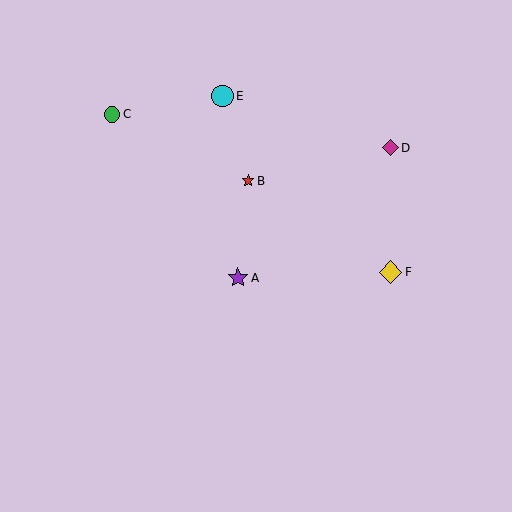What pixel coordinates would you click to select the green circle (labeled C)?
Click at (112, 114) to select the green circle C.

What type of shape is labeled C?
Shape C is a green circle.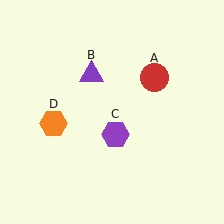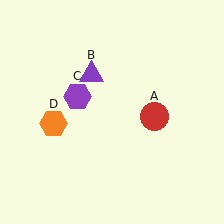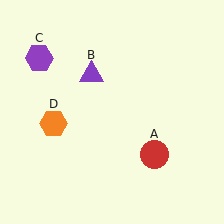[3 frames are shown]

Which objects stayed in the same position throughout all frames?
Purple triangle (object B) and orange hexagon (object D) remained stationary.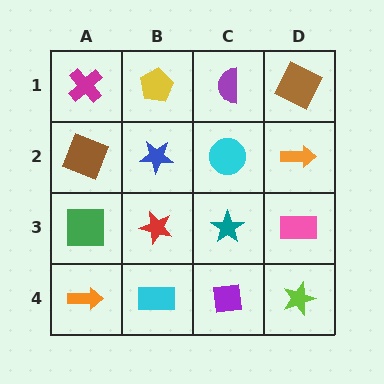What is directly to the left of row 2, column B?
A brown square.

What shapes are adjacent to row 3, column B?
A blue star (row 2, column B), a cyan rectangle (row 4, column B), a green square (row 3, column A), a teal star (row 3, column C).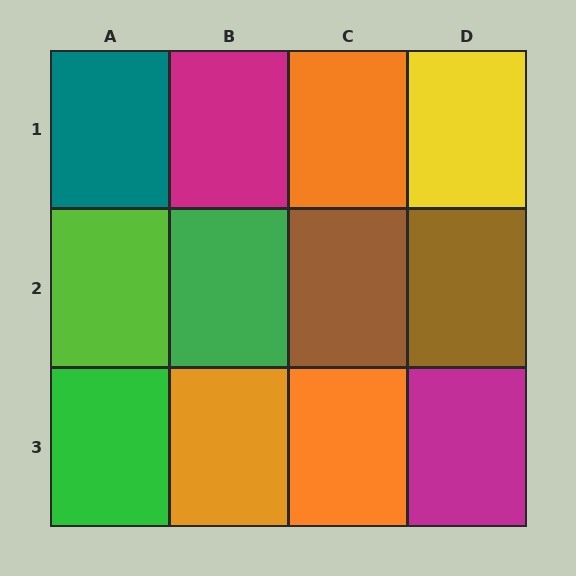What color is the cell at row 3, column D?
Magenta.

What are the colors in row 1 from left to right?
Teal, magenta, orange, yellow.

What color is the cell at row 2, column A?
Lime.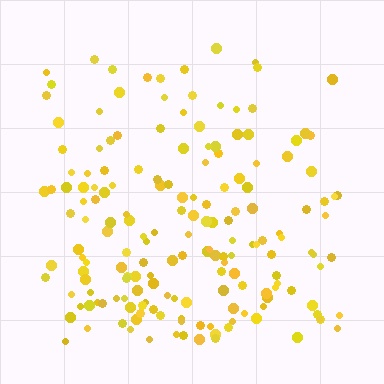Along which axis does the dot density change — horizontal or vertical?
Vertical.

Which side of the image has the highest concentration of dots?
The bottom.